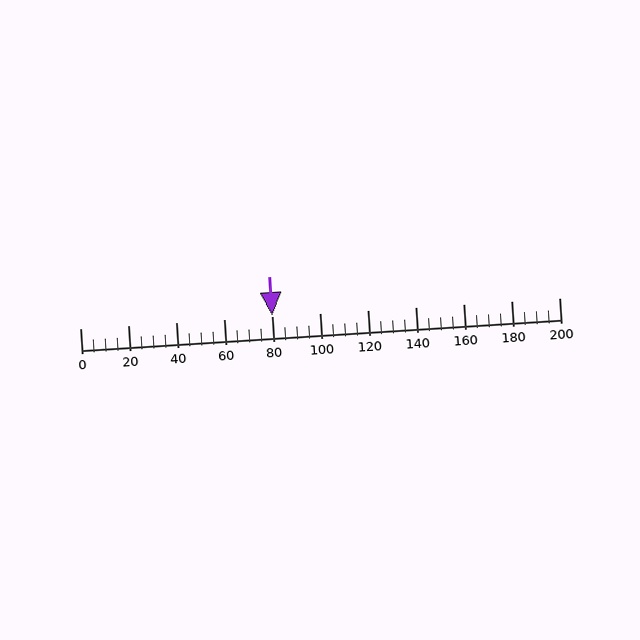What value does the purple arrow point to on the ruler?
The purple arrow points to approximately 80.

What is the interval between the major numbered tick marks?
The major tick marks are spaced 20 units apart.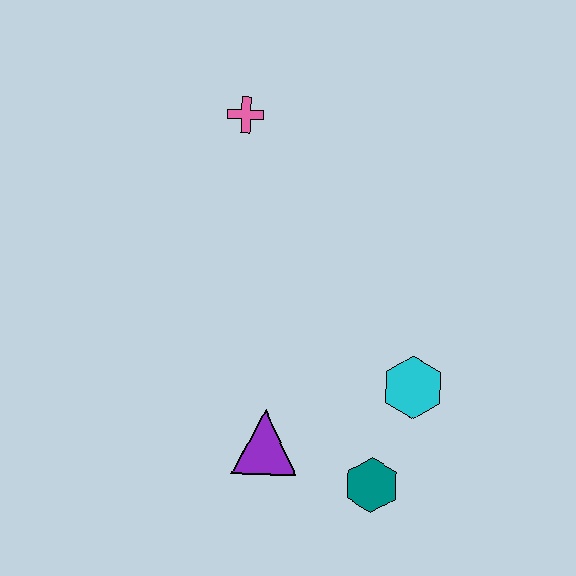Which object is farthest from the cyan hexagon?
The pink cross is farthest from the cyan hexagon.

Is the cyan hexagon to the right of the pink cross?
Yes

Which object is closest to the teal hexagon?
The cyan hexagon is closest to the teal hexagon.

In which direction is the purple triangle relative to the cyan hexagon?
The purple triangle is to the left of the cyan hexagon.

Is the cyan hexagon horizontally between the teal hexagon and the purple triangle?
No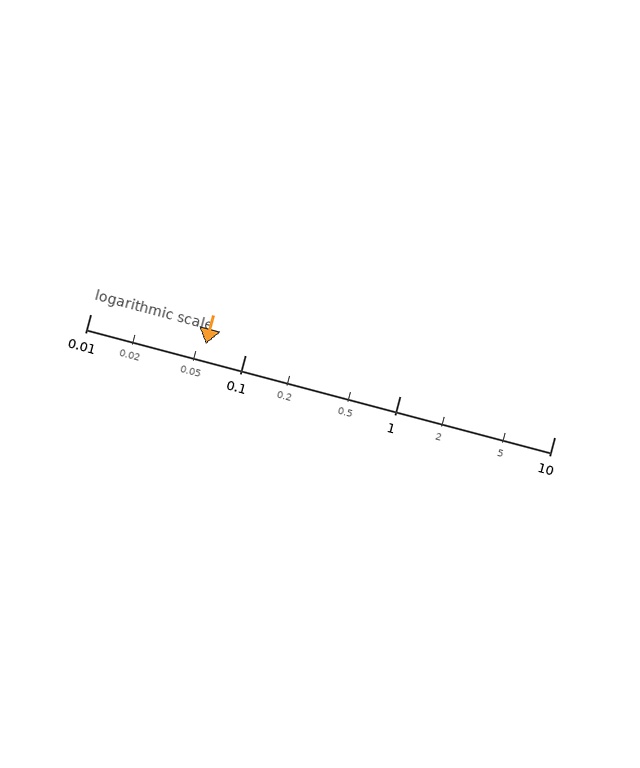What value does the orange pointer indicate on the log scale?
The pointer indicates approximately 0.056.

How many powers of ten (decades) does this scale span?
The scale spans 3 decades, from 0.01 to 10.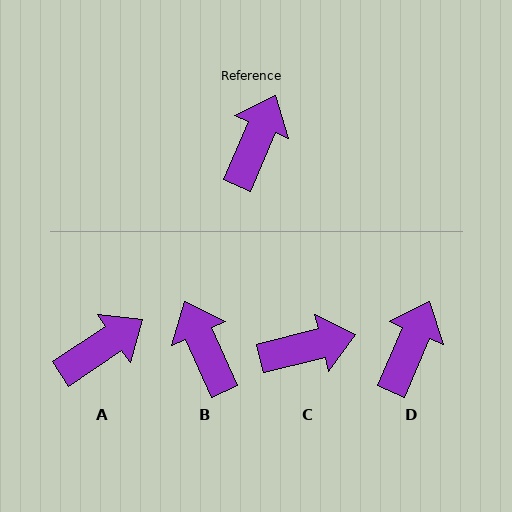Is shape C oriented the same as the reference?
No, it is off by about 53 degrees.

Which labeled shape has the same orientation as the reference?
D.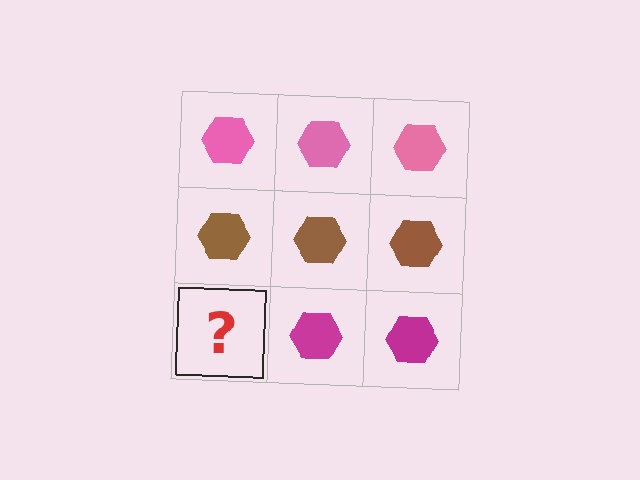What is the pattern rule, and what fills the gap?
The rule is that each row has a consistent color. The gap should be filled with a magenta hexagon.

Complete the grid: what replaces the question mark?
The question mark should be replaced with a magenta hexagon.